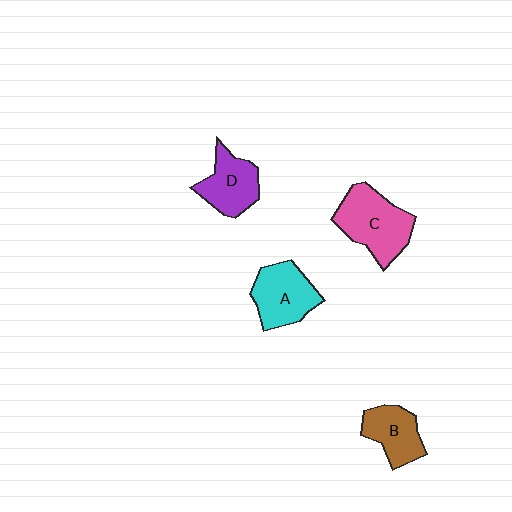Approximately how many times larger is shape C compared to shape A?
Approximately 1.2 times.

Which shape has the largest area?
Shape C (pink).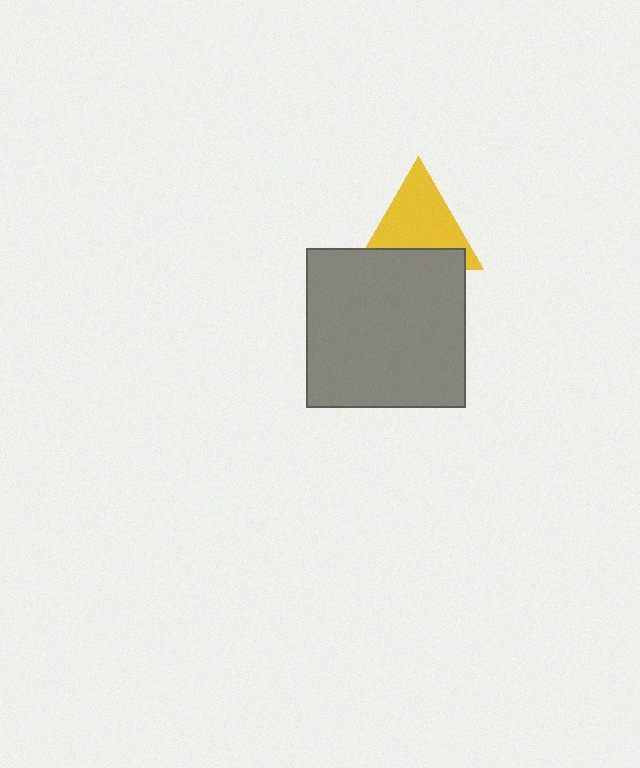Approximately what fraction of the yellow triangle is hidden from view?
Roughly 31% of the yellow triangle is hidden behind the gray square.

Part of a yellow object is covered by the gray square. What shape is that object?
It is a triangle.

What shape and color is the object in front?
The object in front is a gray square.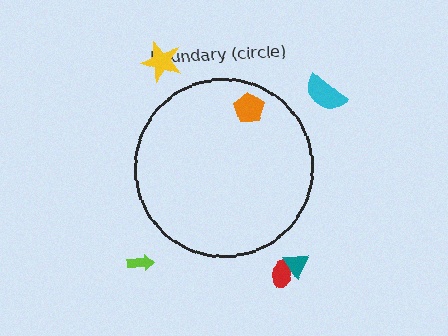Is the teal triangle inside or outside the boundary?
Outside.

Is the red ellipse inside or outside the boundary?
Outside.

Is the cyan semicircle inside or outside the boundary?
Outside.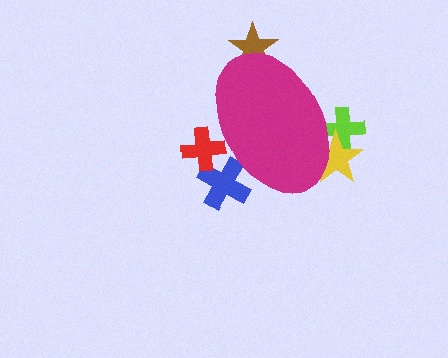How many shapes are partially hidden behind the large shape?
5 shapes are partially hidden.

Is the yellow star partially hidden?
Yes, the yellow star is partially hidden behind the magenta ellipse.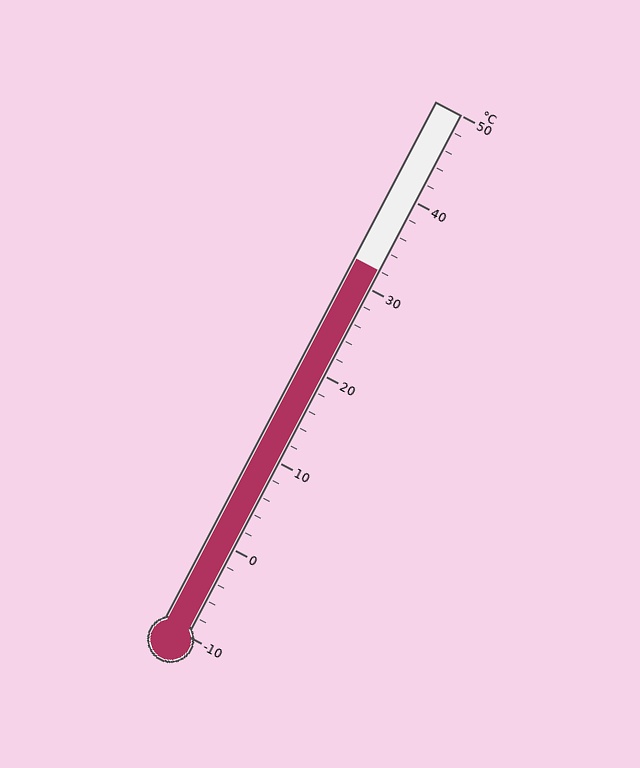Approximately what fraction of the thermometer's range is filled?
The thermometer is filled to approximately 70% of its range.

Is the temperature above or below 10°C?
The temperature is above 10°C.